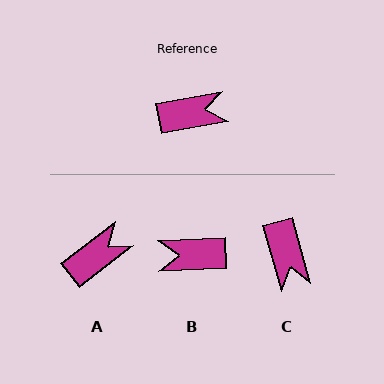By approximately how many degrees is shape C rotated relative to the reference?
Approximately 85 degrees clockwise.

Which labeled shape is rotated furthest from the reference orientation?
B, about 172 degrees away.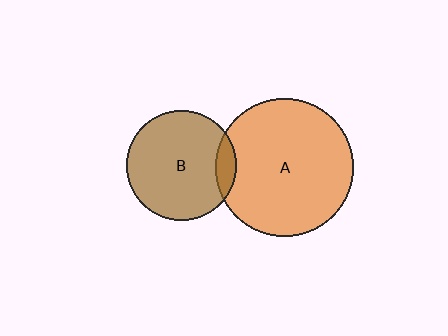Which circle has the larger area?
Circle A (orange).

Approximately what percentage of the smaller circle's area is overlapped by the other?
Approximately 10%.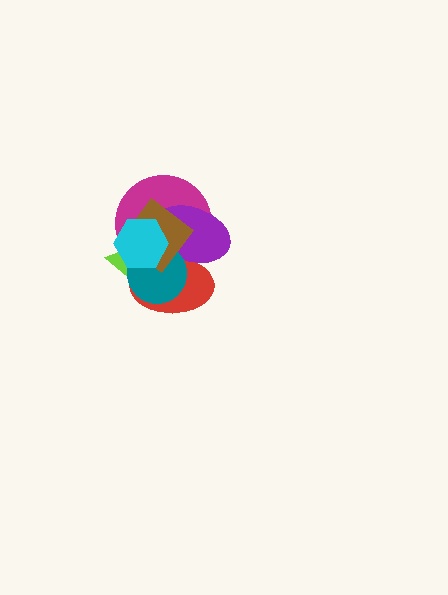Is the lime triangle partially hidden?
Yes, it is partially covered by another shape.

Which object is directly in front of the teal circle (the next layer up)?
The brown diamond is directly in front of the teal circle.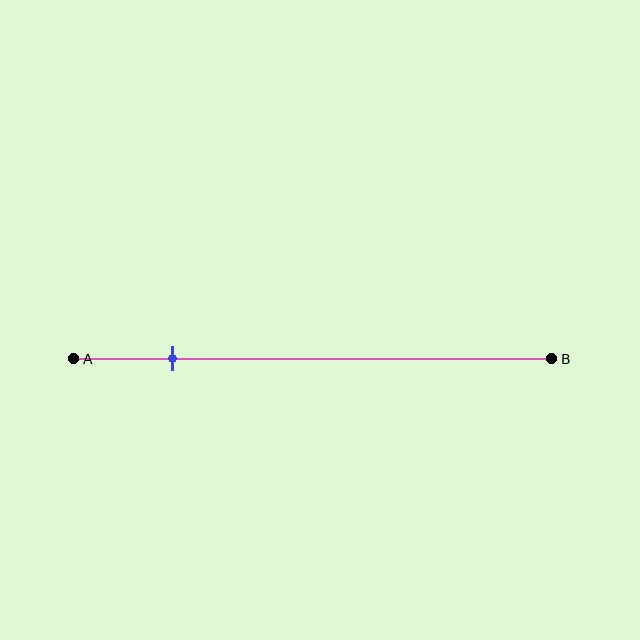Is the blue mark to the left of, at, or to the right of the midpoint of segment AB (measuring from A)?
The blue mark is to the left of the midpoint of segment AB.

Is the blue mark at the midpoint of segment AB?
No, the mark is at about 20% from A, not at the 50% midpoint.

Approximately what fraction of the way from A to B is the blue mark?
The blue mark is approximately 20% of the way from A to B.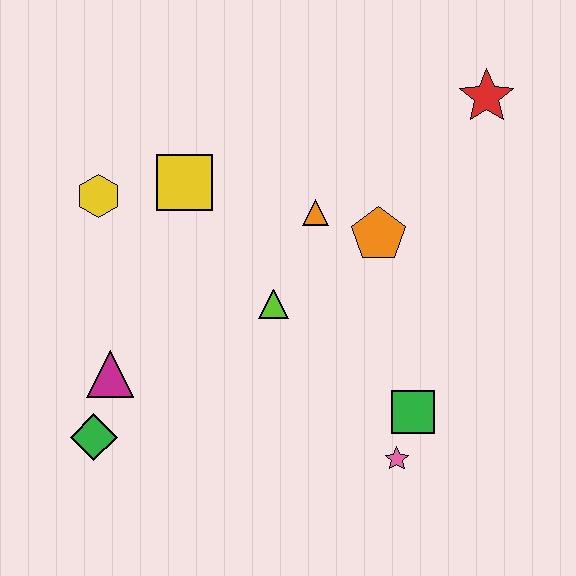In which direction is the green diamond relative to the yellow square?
The green diamond is below the yellow square.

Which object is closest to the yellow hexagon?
The yellow square is closest to the yellow hexagon.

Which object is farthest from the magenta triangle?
The red star is farthest from the magenta triangle.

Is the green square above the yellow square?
No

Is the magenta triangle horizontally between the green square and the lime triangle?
No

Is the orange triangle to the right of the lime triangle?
Yes